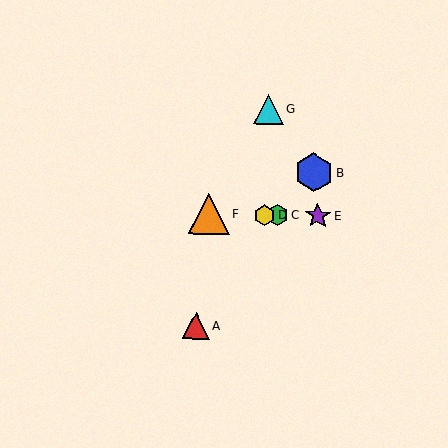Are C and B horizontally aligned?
No, C is at y≈215 and B is at y≈172.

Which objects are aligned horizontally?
Objects C, D, E, F are aligned horizontally.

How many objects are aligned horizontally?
4 objects (C, D, E, F) are aligned horizontally.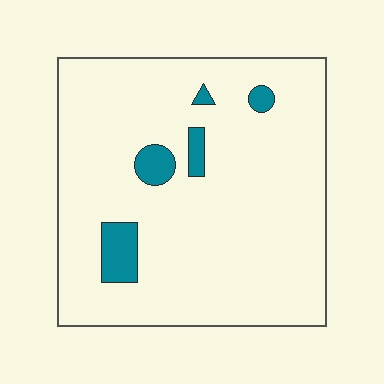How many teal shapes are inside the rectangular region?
5.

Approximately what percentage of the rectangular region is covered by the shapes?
Approximately 5%.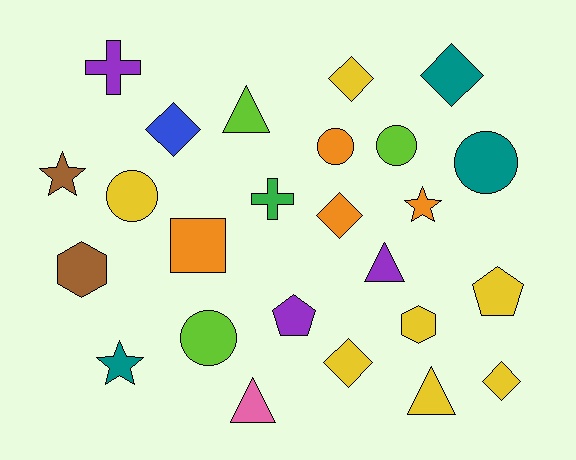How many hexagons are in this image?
There are 2 hexagons.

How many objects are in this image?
There are 25 objects.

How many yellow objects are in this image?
There are 7 yellow objects.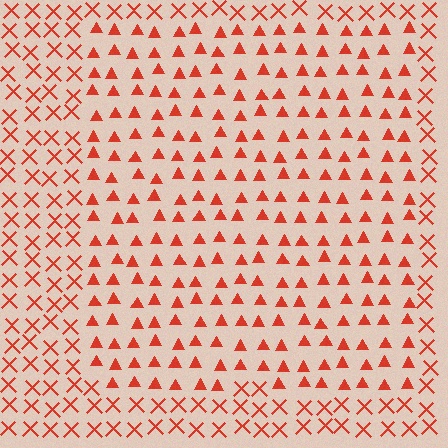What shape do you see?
I see a rectangle.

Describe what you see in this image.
The image is filled with small red elements arranged in a uniform grid. A rectangle-shaped region contains triangles, while the surrounding area contains X marks. The boundary is defined purely by the change in element shape.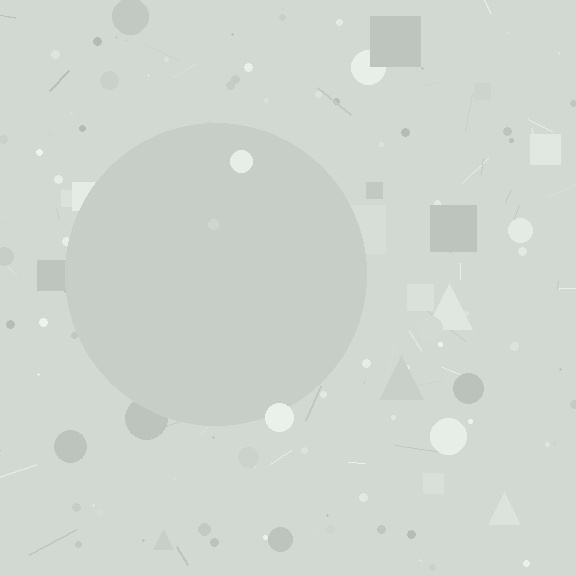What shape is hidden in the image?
A circle is hidden in the image.